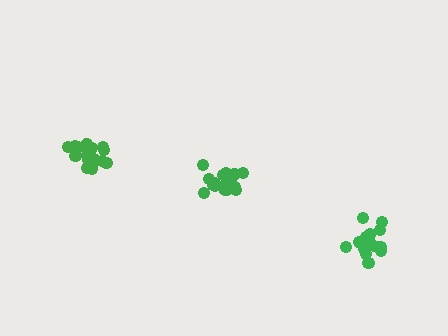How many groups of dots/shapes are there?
There are 3 groups.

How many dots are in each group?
Group 1: 17 dots, Group 2: 18 dots, Group 3: 19 dots (54 total).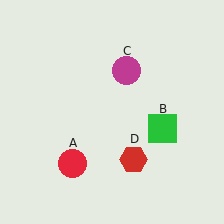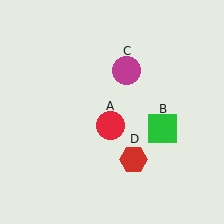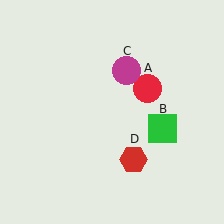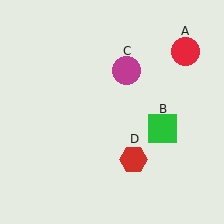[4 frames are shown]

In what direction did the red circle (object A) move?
The red circle (object A) moved up and to the right.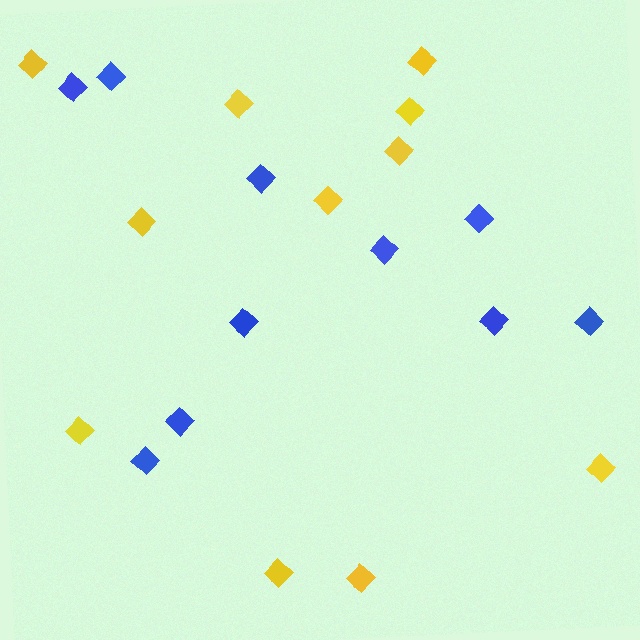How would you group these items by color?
There are 2 groups: one group of blue diamonds (10) and one group of yellow diamonds (11).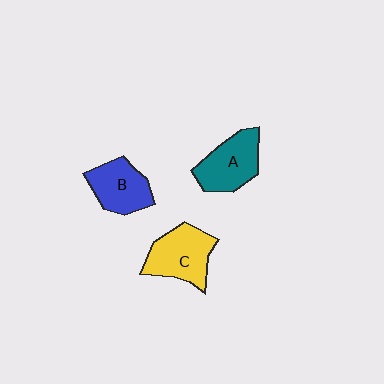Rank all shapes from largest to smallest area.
From largest to smallest: C (yellow), A (teal), B (blue).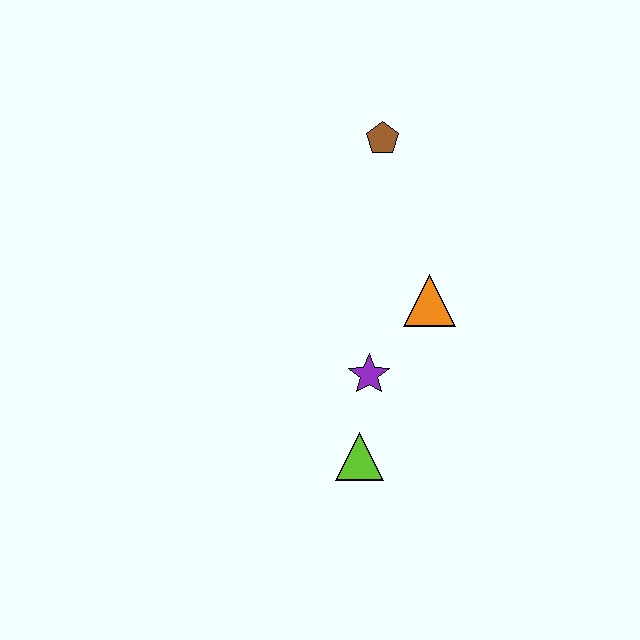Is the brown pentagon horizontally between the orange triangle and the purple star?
Yes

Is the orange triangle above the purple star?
Yes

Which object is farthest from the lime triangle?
The brown pentagon is farthest from the lime triangle.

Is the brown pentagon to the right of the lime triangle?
Yes